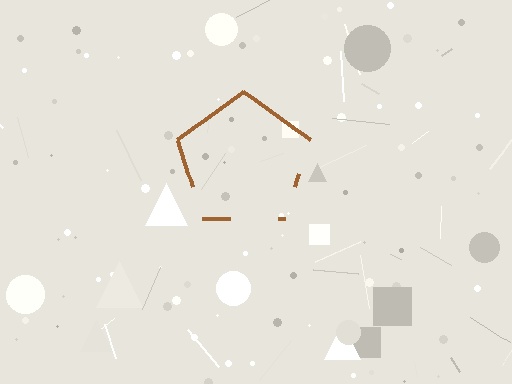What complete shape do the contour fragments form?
The contour fragments form a pentagon.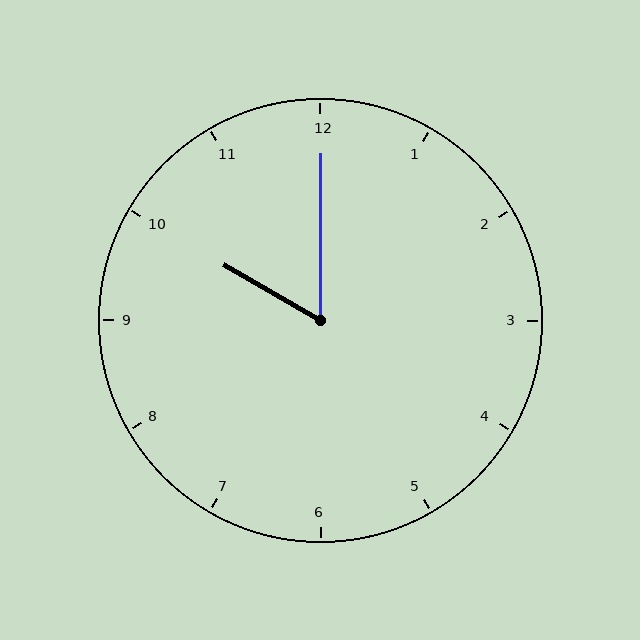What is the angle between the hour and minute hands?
Approximately 60 degrees.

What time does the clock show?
10:00.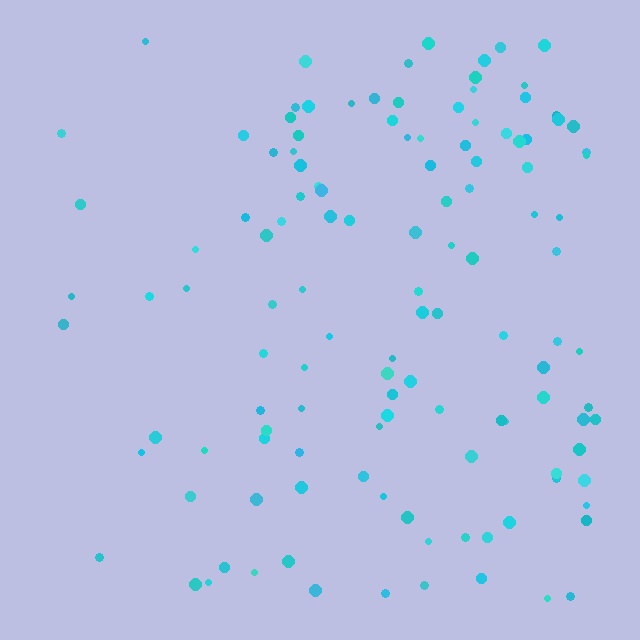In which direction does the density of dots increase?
From left to right, with the right side densest.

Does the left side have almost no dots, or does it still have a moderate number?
Still a moderate number, just noticeably fewer than the right.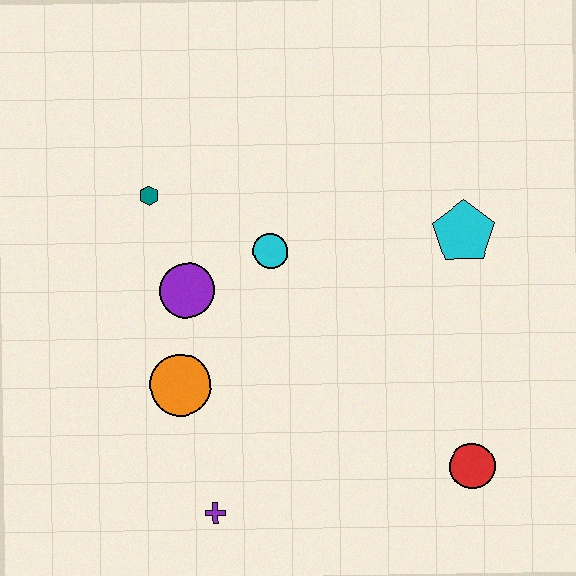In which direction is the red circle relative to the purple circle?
The red circle is to the right of the purple circle.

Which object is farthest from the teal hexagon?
The red circle is farthest from the teal hexagon.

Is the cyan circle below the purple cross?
No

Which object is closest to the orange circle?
The purple circle is closest to the orange circle.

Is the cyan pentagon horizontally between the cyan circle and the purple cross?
No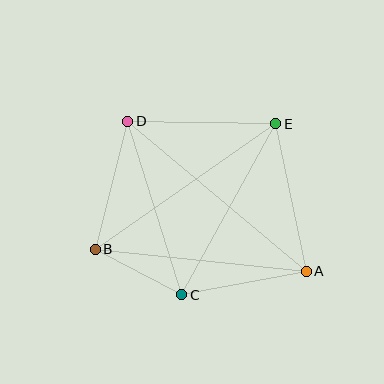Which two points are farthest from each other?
Points A and D are farthest from each other.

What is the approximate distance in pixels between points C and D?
The distance between C and D is approximately 182 pixels.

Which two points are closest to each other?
Points B and C are closest to each other.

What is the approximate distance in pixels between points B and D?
The distance between B and D is approximately 132 pixels.